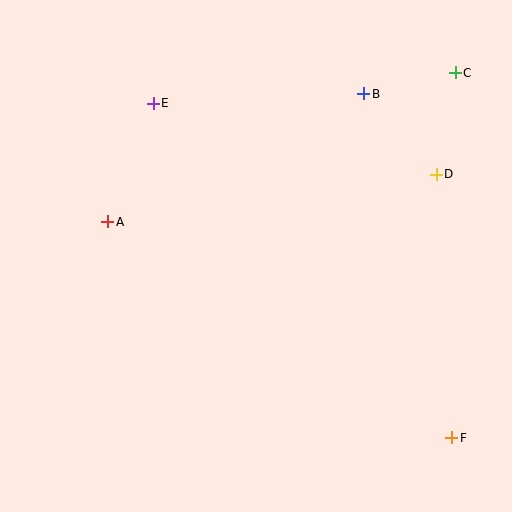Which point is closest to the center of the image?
Point A at (108, 222) is closest to the center.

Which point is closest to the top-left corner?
Point E is closest to the top-left corner.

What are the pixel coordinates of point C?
Point C is at (455, 73).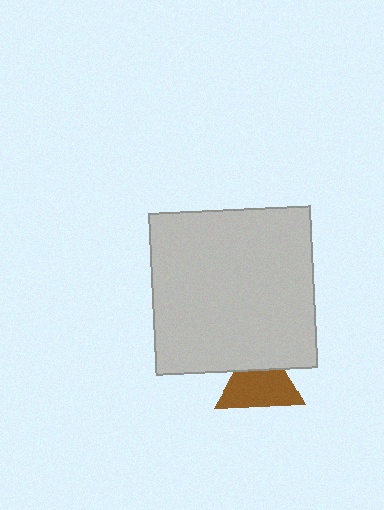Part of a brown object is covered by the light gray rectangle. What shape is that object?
It is a triangle.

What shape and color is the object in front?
The object in front is a light gray rectangle.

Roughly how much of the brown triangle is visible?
Most of it is visible (roughly 70%).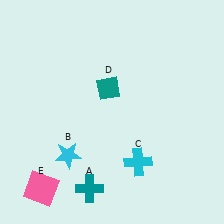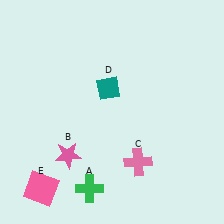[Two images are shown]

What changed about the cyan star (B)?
In Image 1, B is cyan. In Image 2, it changed to pink.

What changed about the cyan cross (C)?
In Image 1, C is cyan. In Image 2, it changed to pink.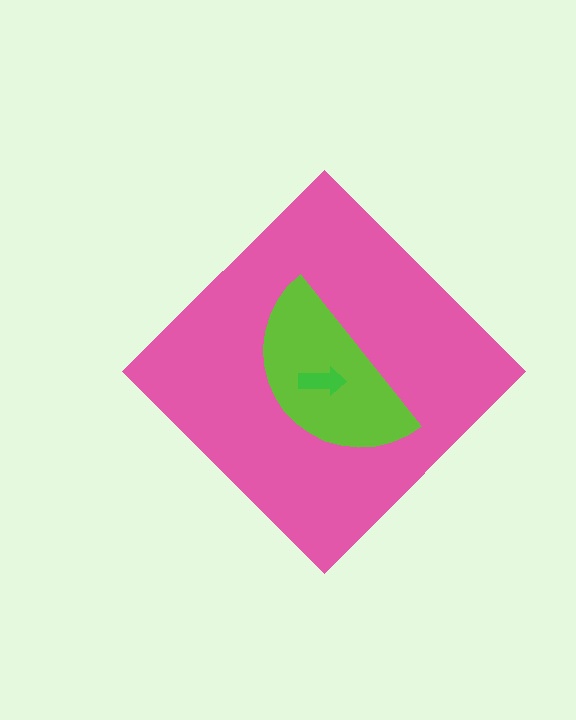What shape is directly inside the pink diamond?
The lime semicircle.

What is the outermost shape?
The pink diamond.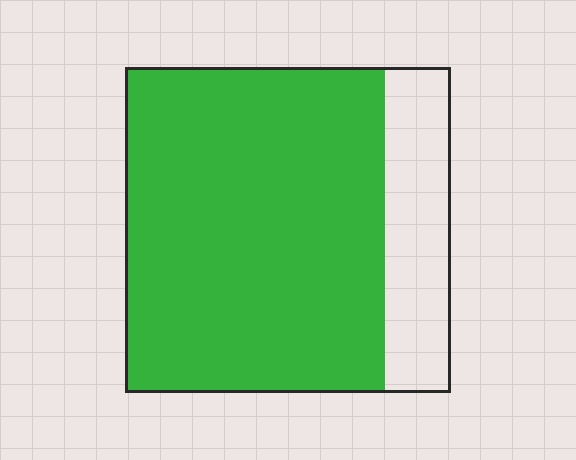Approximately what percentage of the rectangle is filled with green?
Approximately 80%.